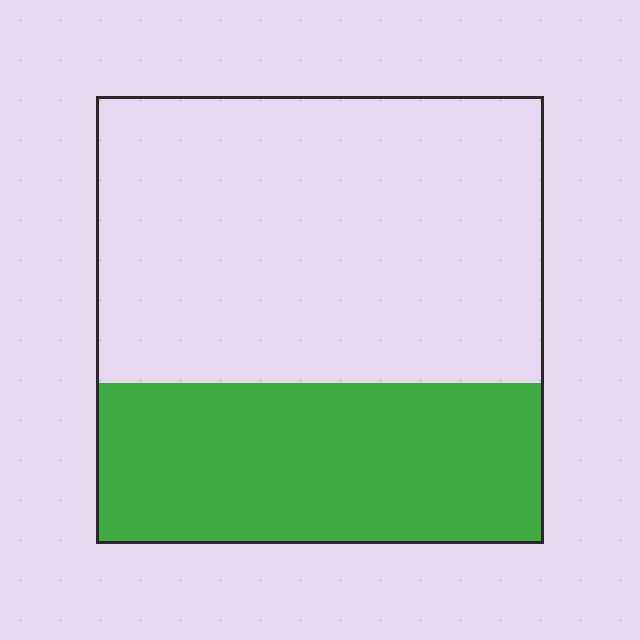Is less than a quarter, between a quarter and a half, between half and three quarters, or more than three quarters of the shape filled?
Between a quarter and a half.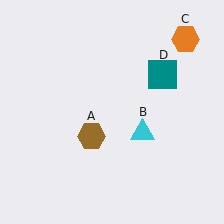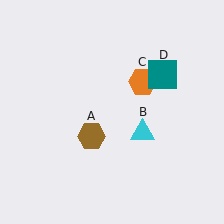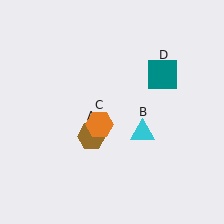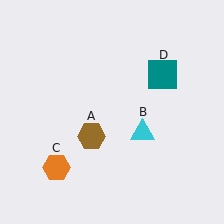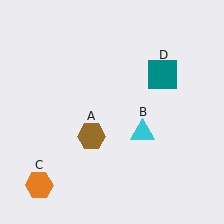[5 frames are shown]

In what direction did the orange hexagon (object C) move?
The orange hexagon (object C) moved down and to the left.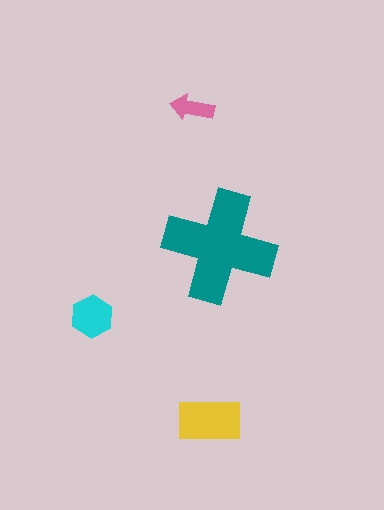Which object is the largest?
The teal cross.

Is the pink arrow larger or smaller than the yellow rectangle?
Smaller.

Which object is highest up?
The pink arrow is topmost.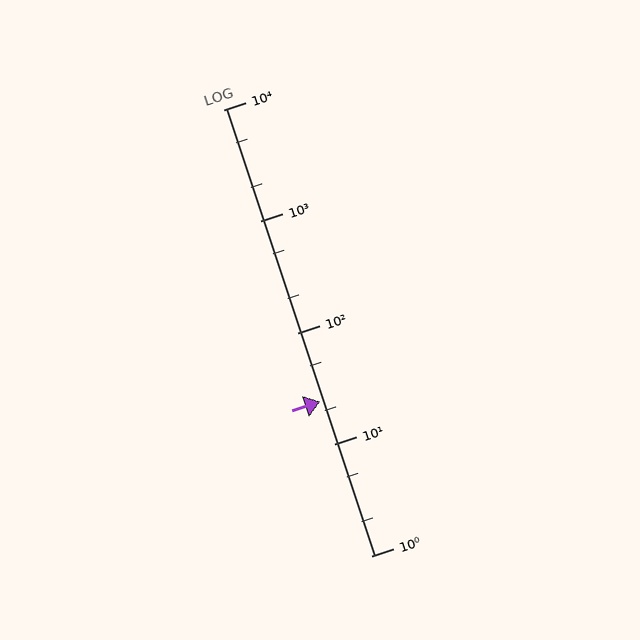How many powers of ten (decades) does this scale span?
The scale spans 4 decades, from 1 to 10000.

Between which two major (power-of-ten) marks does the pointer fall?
The pointer is between 10 and 100.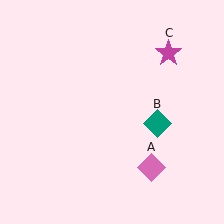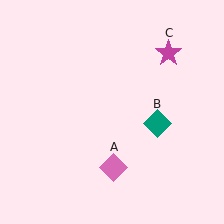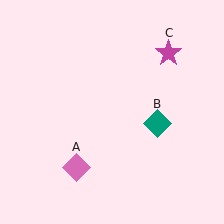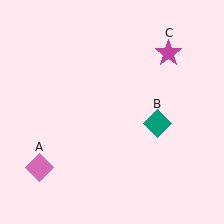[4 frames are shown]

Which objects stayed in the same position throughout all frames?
Teal diamond (object B) and magenta star (object C) remained stationary.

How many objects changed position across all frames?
1 object changed position: pink diamond (object A).